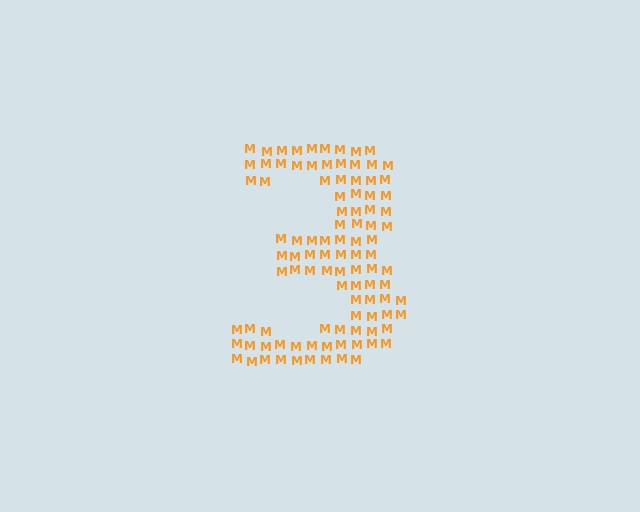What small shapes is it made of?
It is made of small letter M's.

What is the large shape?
The large shape is the digit 3.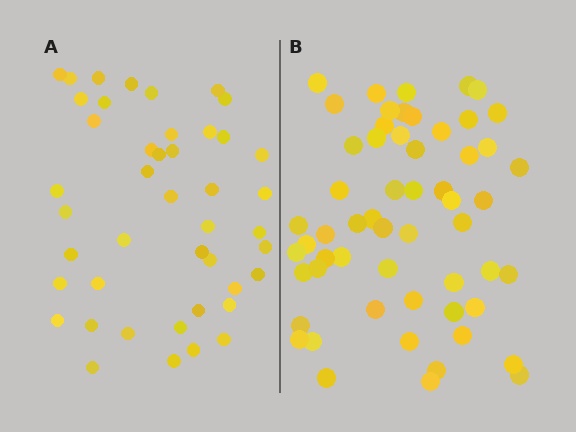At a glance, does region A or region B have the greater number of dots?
Region B (the right region) has more dots.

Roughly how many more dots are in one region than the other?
Region B has approximately 15 more dots than region A.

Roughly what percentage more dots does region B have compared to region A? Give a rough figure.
About 30% more.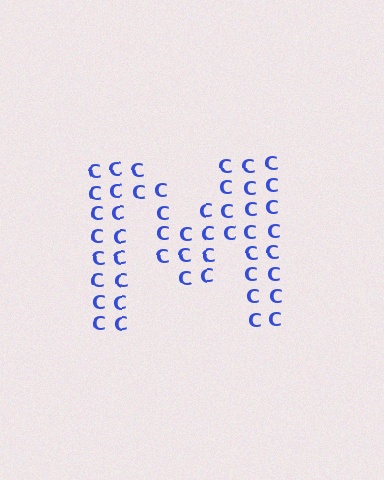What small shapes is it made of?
It is made of small letter C's.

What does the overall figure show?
The overall figure shows the letter M.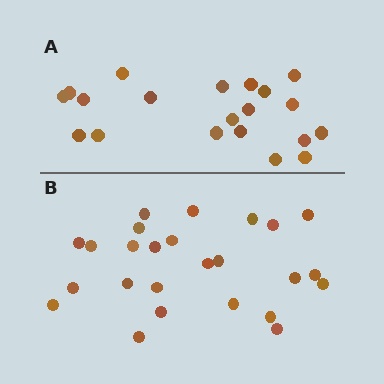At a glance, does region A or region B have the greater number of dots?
Region B (the bottom region) has more dots.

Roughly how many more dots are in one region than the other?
Region B has about 5 more dots than region A.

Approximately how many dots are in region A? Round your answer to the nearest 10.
About 20 dots.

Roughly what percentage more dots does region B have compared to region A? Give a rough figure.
About 25% more.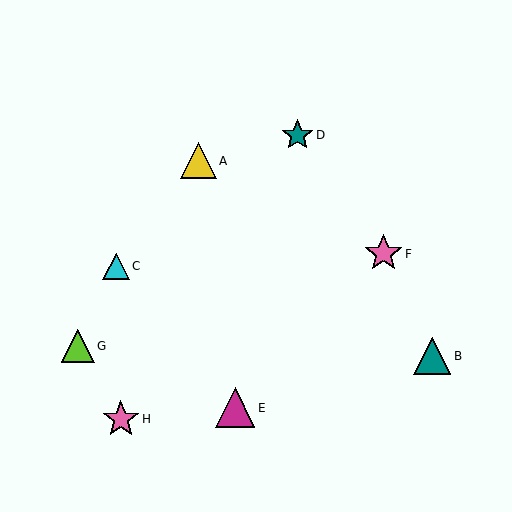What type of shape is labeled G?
Shape G is a lime triangle.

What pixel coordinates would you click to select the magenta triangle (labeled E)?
Click at (235, 408) to select the magenta triangle E.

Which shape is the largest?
The magenta triangle (labeled E) is the largest.